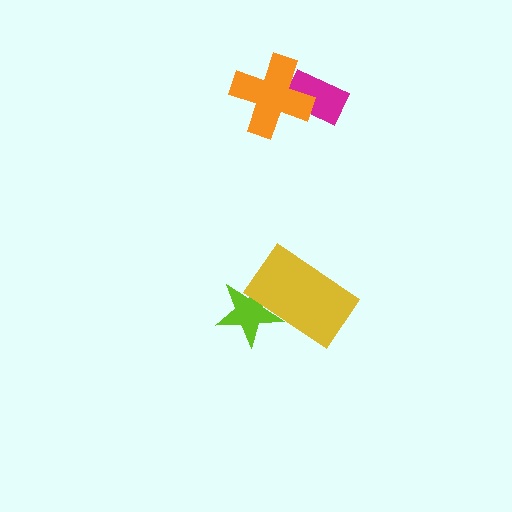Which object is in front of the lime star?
The yellow rectangle is in front of the lime star.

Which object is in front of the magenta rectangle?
The orange cross is in front of the magenta rectangle.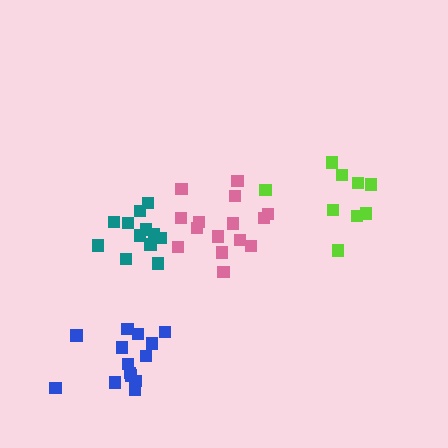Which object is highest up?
The lime cluster is topmost.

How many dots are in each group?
Group 1: 9 dots, Group 2: 12 dots, Group 3: 14 dots, Group 4: 15 dots (50 total).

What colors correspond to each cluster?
The clusters are colored: lime, teal, blue, pink.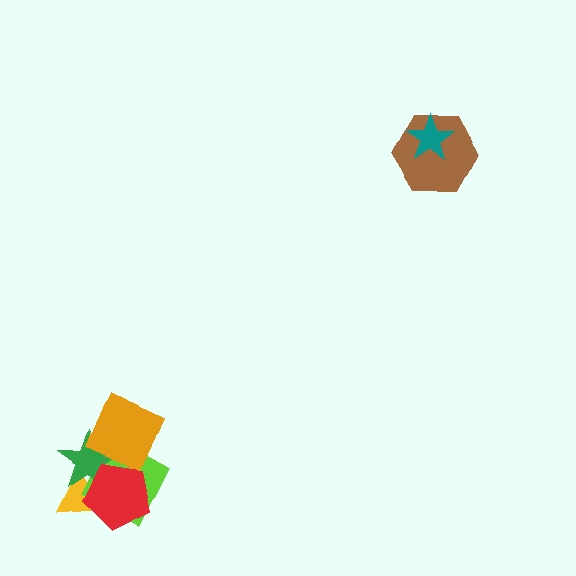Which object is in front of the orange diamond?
The red pentagon is in front of the orange diamond.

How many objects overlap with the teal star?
1 object overlaps with the teal star.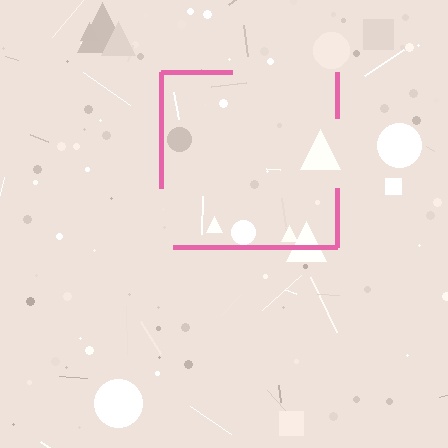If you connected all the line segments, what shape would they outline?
They would outline a square.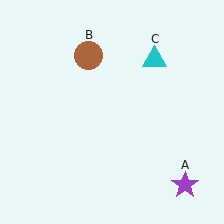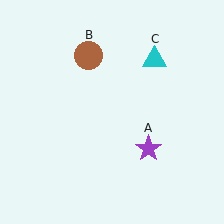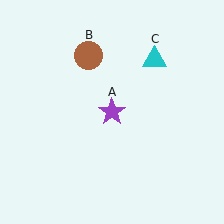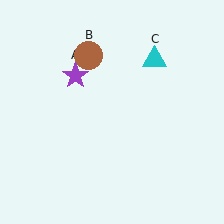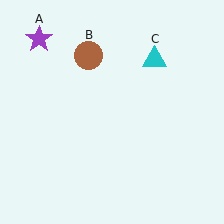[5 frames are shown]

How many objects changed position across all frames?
1 object changed position: purple star (object A).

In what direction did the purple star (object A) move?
The purple star (object A) moved up and to the left.